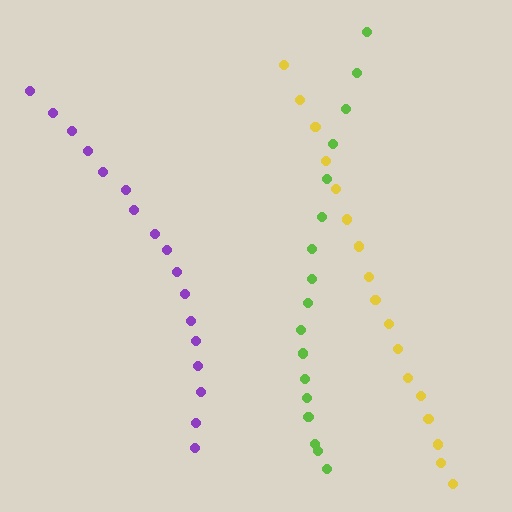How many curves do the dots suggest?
There are 3 distinct paths.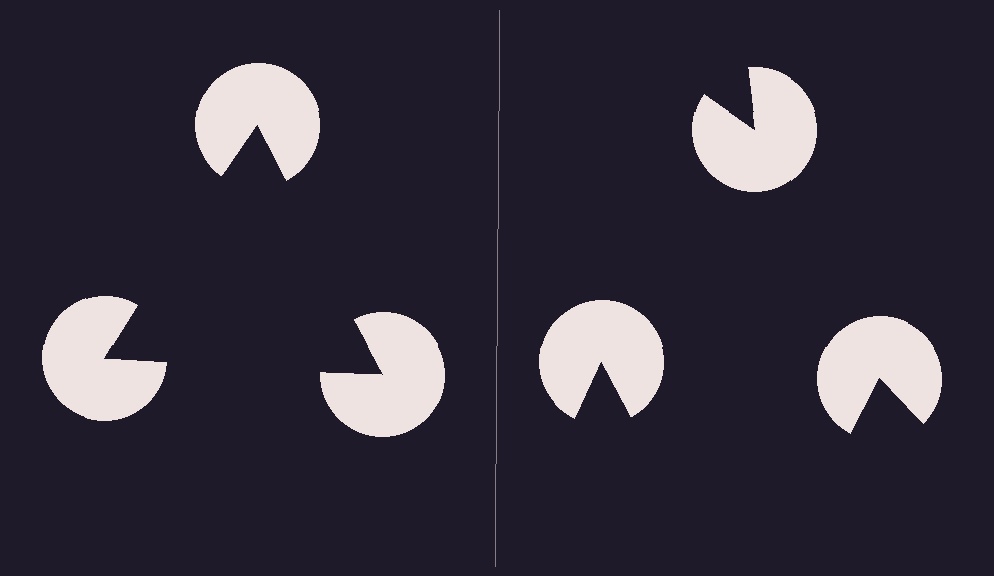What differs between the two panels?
The pac-man discs are positioned identically on both sides; only the wedge orientations differ. On the left they align to a triangle; on the right they are misaligned.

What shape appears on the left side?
An illusory triangle.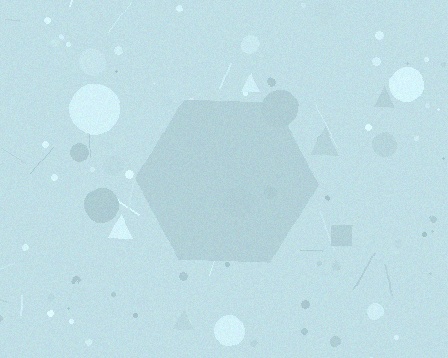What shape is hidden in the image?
A hexagon is hidden in the image.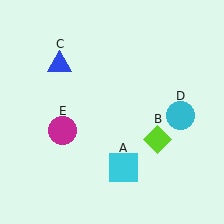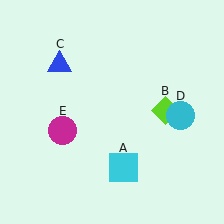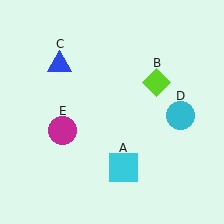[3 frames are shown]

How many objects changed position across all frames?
1 object changed position: lime diamond (object B).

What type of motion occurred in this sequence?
The lime diamond (object B) rotated counterclockwise around the center of the scene.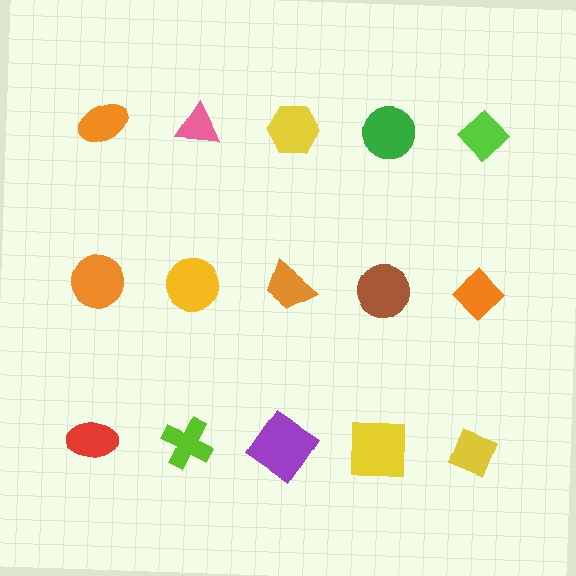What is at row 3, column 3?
A purple diamond.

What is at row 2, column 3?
An orange trapezoid.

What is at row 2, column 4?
A brown circle.